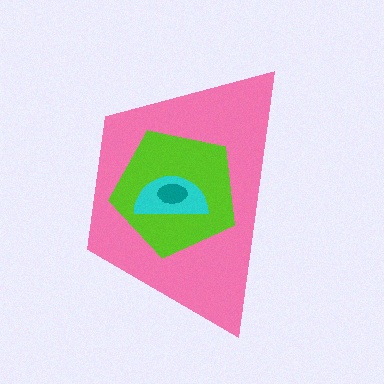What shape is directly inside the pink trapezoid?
The lime pentagon.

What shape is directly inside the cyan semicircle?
The teal ellipse.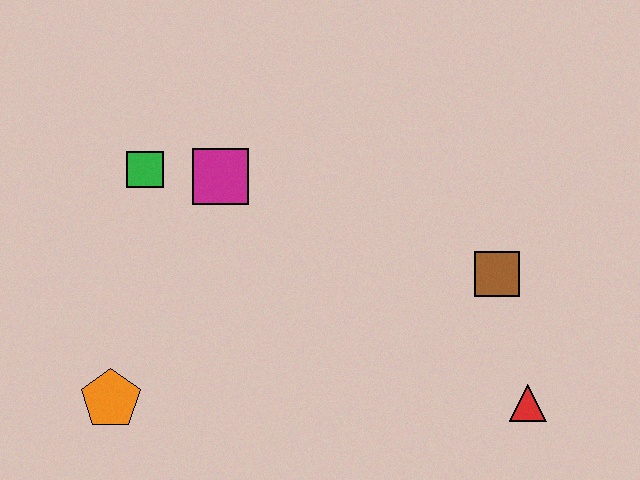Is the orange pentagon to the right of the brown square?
No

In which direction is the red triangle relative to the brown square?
The red triangle is below the brown square.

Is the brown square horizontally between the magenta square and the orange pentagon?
No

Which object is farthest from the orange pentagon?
The red triangle is farthest from the orange pentagon.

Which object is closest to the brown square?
The red triangle is closest to the brown square.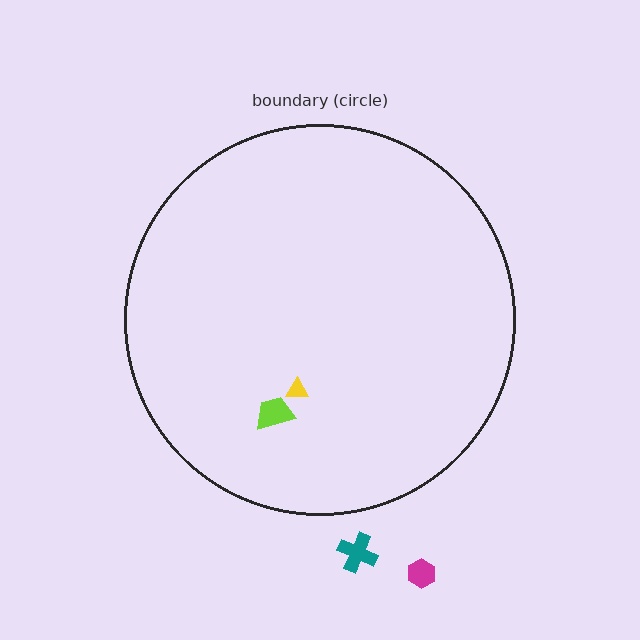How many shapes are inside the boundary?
2 inside, 2 outside.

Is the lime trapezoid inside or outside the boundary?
Inside.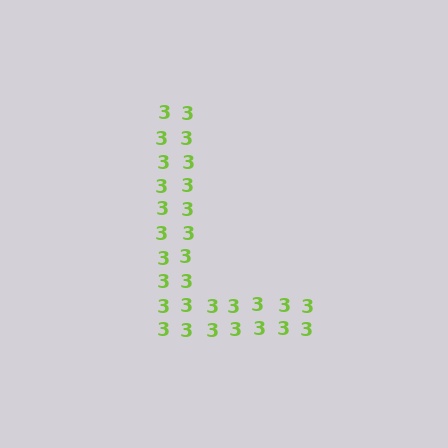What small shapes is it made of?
It is made of small digit 3's.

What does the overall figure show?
The overall figure shows the letter L.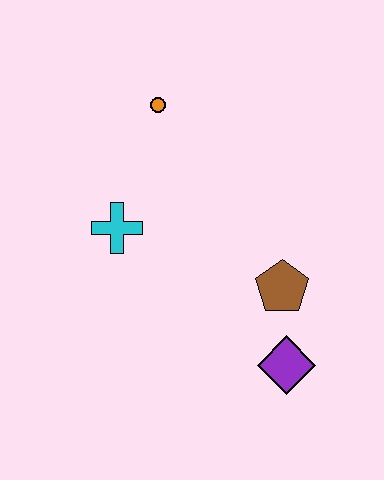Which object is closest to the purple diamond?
The brown pentagon is closest to the purple diamond.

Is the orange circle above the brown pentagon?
Yes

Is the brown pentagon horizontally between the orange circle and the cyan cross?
No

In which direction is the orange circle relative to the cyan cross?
The orange circle is above the cyan cross.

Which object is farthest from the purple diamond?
The orange circle is farthest from the purple diamond.